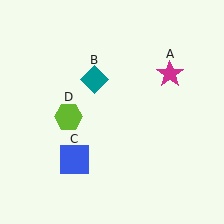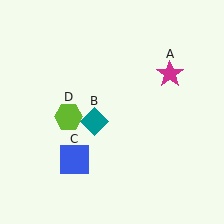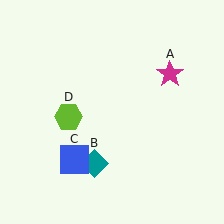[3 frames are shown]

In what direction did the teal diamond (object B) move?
The teal diamond (object B) moved down.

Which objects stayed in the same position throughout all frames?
Magenta star (object A) and blue square (object C) and lime hexagon (object D) remained stationary.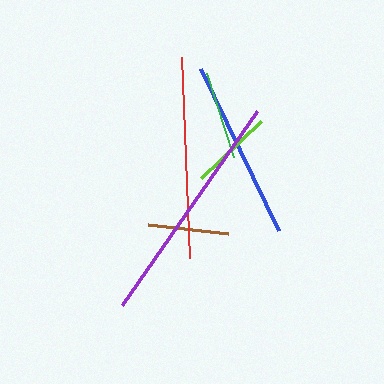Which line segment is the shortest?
The brown line is the shortest at approximately 80 pixels.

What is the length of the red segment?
The red segment is approximately 201 pixels long.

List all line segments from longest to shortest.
From longest to shortest: purple, red, blue, green, lime, brown.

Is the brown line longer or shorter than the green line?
The green line is longer than the brown line.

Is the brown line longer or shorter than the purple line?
The purple line is longer than the brown line.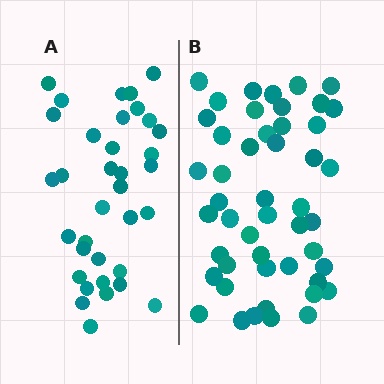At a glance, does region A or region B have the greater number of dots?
Region B (the right region) has more dots.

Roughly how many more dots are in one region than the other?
Region B has approximately 15 more dots than region A.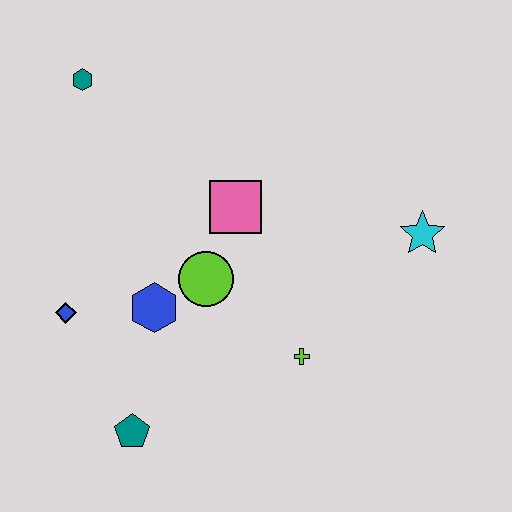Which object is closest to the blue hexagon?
The lime circle is closest to the blue hexagon.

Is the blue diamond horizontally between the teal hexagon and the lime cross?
No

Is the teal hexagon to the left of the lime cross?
Yes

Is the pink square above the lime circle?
Yes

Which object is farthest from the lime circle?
The teal hexagon is farthest from the lime circle.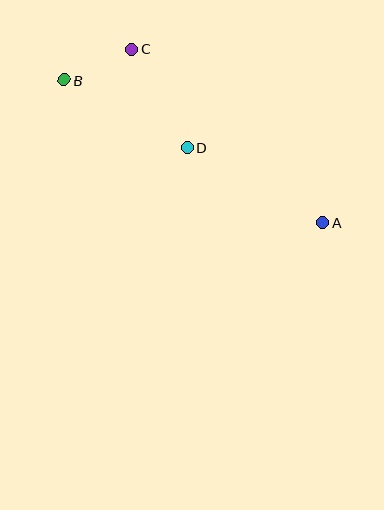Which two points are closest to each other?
Points B and C are closest to each other.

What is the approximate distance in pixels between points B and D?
The distance between B and D is approximately 140 pixels.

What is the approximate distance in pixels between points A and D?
The distance between A and D is approximately 154 pixels.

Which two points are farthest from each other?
Points A and B are farthest from each other.